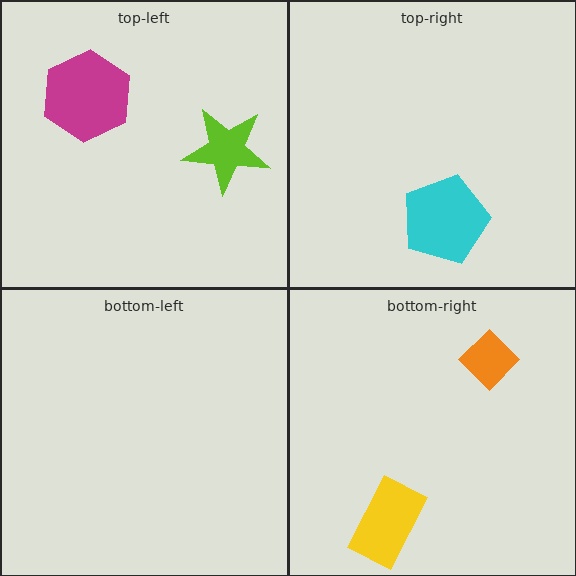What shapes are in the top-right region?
The cyan pentagon.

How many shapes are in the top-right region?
1.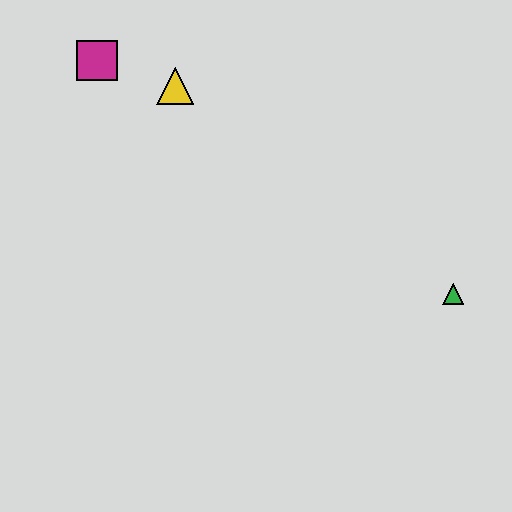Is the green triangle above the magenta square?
No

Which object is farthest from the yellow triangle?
The green triangle is farthest from the yellow triangle.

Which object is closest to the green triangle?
The yellow triangle is closest to the green triangle.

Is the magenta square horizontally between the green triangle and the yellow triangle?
No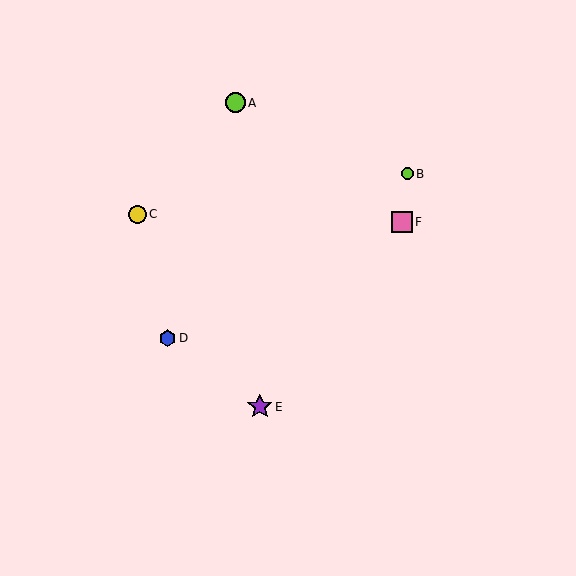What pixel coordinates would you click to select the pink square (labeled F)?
Click at (402, 222) to select the pink square F.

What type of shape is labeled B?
Shape B is a lime circle.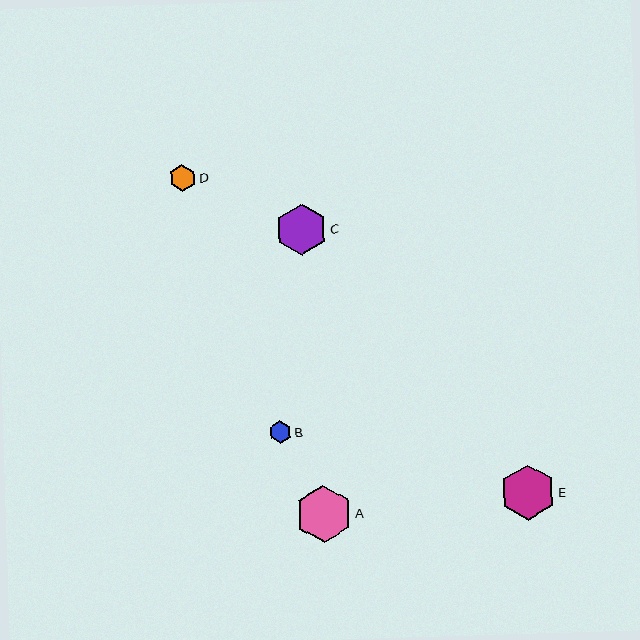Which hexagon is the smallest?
Hexagon B is the smallest with a size of approximately 23 pixels.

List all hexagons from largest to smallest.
From largest to smallest: A, E, C, D, B.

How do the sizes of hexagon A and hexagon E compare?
Hexagon A and hexagon E are approximately the same size.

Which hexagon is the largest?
Hexagon A is the largest with a size of approximately 57 pixels.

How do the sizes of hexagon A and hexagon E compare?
Hexagon A and hexagon E are approximately the same size.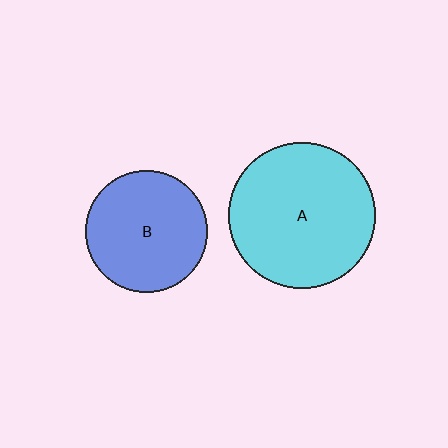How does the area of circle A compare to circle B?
Approximately 1.5 times.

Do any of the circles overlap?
No, none of the circles overlap.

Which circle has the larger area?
Circle A (cyan).